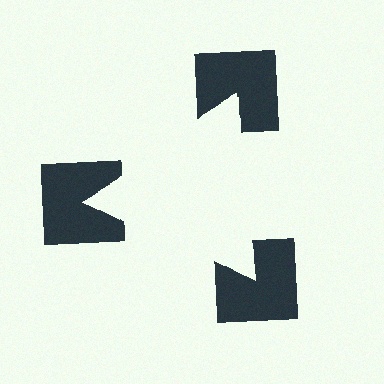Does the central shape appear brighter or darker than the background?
It typically appears slightly brighter than the background, even though no actual brightness change is drawn.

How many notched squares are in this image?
There are 3 — one at each vertex of the illusory triangle.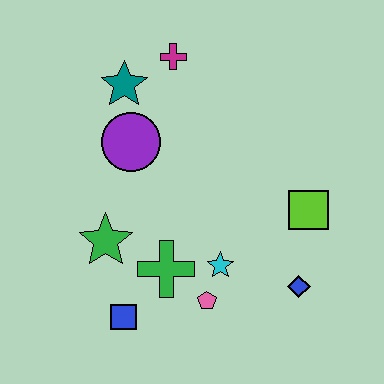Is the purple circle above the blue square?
Yes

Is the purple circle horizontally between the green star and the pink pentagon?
Yes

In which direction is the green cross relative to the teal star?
The green cross is below the teal star.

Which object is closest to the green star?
The green cross is closest to the green star.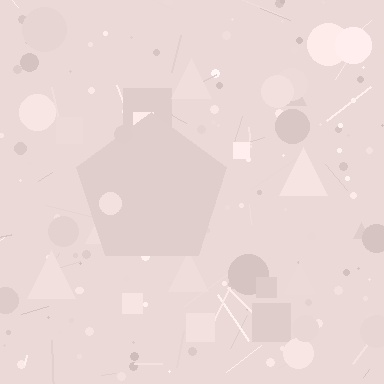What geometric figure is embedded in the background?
A pentagon is embedded in the background.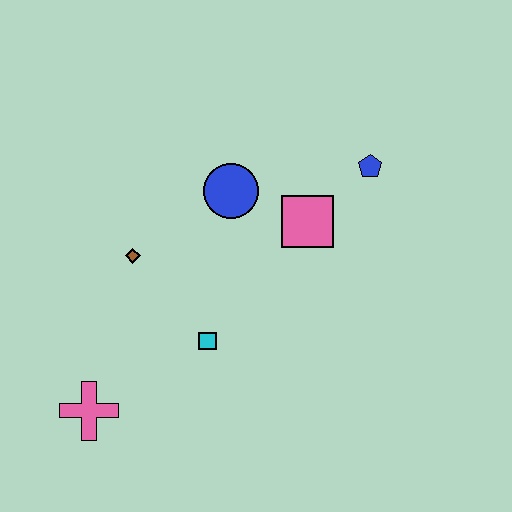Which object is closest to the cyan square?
The brown diamond is closest to the cyan square.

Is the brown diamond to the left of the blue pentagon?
Yes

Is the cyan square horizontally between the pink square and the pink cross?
Yes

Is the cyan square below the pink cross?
No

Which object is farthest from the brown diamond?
The blue pentagon is farthest from the brown diamond.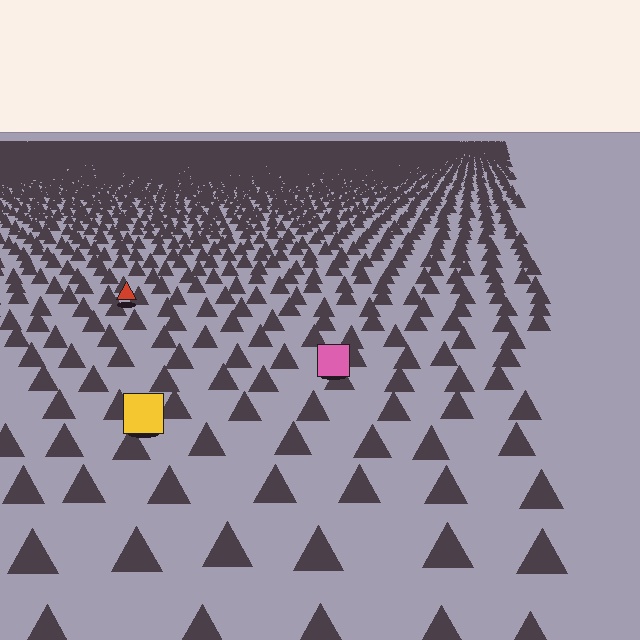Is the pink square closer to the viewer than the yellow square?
No. The yellow square is closer — you can tell from the texture gradient: the ground texture is coarser near it.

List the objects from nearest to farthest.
From nearest to farthest: the yellow square, the pink square, the red triangle.